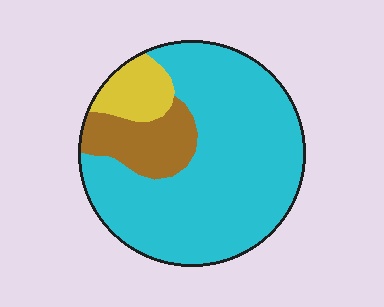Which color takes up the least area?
Yellow, at roughly 10%.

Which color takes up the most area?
Cyan, at roughly 75%.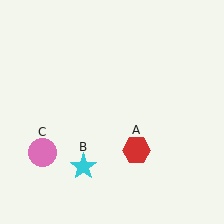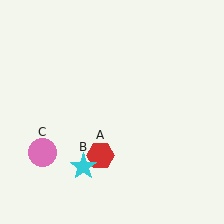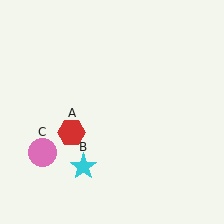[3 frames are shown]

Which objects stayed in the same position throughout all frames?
Cyan star (object B) and pink circle (object C) remained stationary.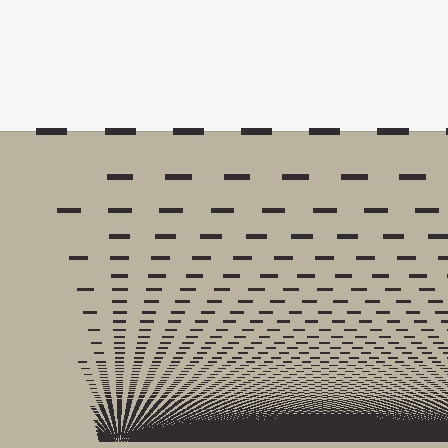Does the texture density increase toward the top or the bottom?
Density increases toward the bottom.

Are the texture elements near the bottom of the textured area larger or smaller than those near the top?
Smaller. The gradient is inverted — elements near the bottom are smaller and denser.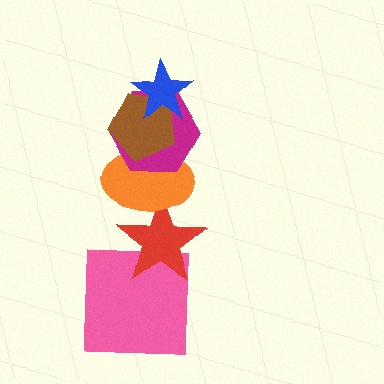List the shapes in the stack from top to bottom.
From top to bottom: the blue star, the brown pentagon, the magenta hexagon, the orange ellipse, the red star, the pink square.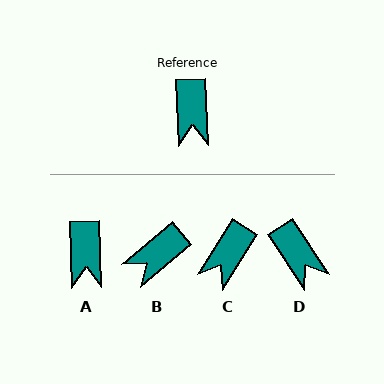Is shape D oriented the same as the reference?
No, it is off by about 31 degrees.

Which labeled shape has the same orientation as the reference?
A.